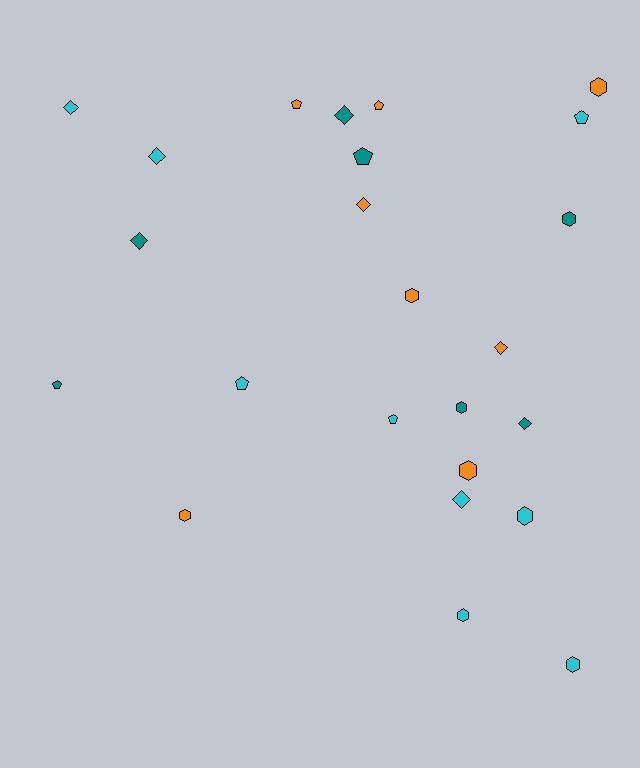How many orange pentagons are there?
There are 2 orange pentagons.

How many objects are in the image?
There are 24 objects.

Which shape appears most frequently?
Hexagon, with 9 objects.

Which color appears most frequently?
Cyan, with 9 objects.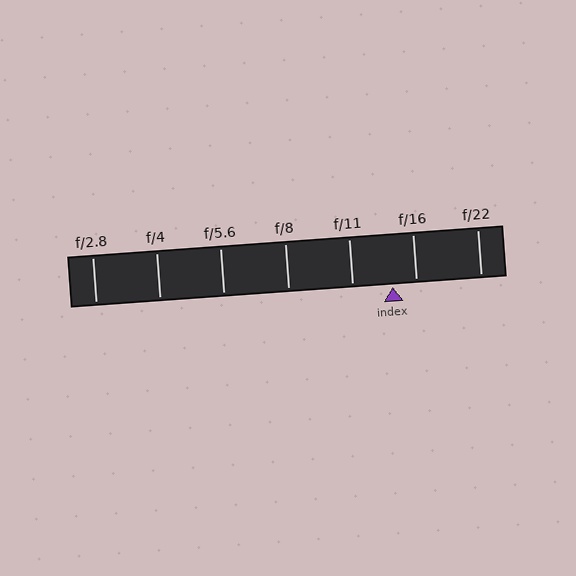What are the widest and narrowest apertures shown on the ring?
The widest aperture shown is f/2.8 and the narrowest is f/22.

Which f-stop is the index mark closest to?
The index mark is closest to f/16.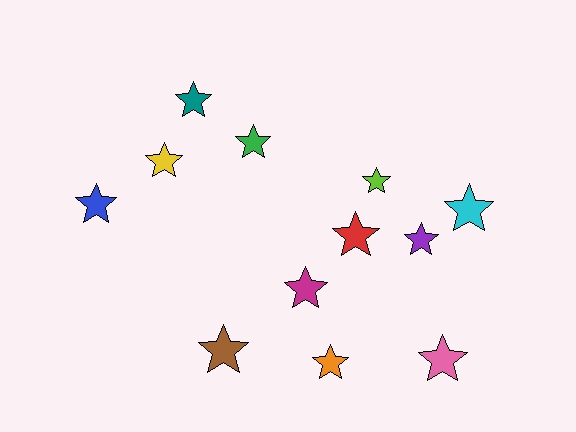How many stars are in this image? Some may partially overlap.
There are 12 stars.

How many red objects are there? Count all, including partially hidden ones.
There is 1 red object.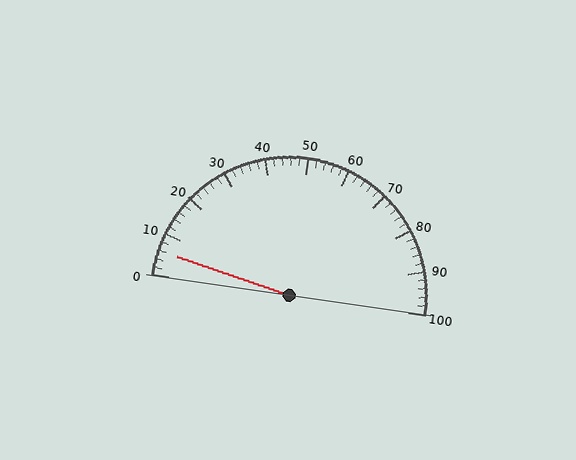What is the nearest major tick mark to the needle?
The nearest major tick mark is 10.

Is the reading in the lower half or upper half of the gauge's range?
The reading is in the lower half of the range (0 to 100).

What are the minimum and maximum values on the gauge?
The gauge ranges from 0 to 100.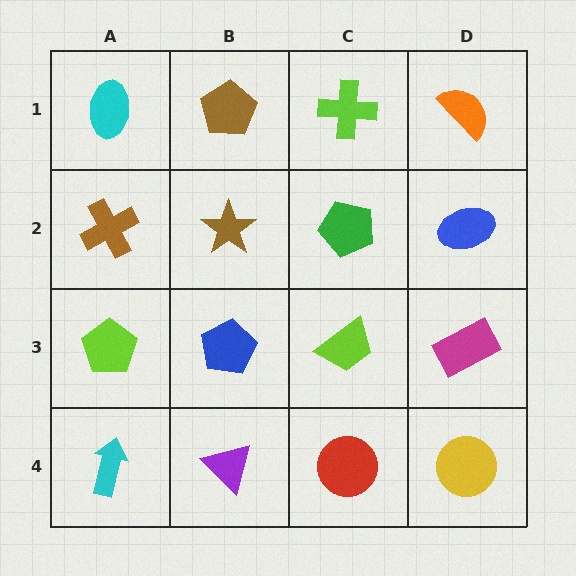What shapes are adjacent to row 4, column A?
A lime pentagon (row 3, column A), a purple triangle (row 4, column B).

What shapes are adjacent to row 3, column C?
A green pentagon (row 2, column C), a red circle (row 4, column C), a blue pentagon (row 3, column B), a magenta rectangle (row 3, column D).